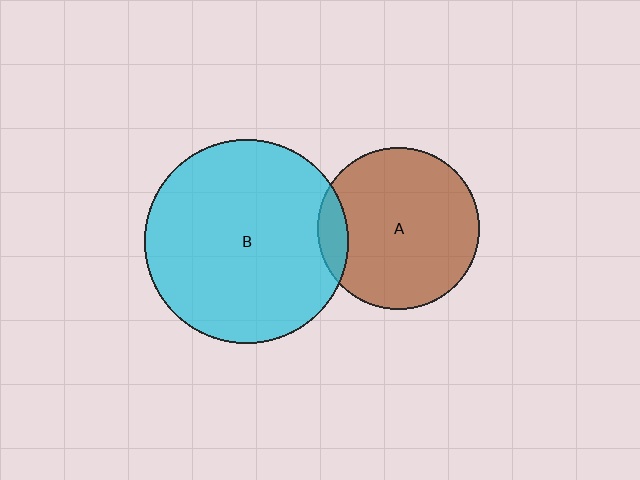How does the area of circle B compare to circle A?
Approximately 1.6 times.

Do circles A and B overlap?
Yes.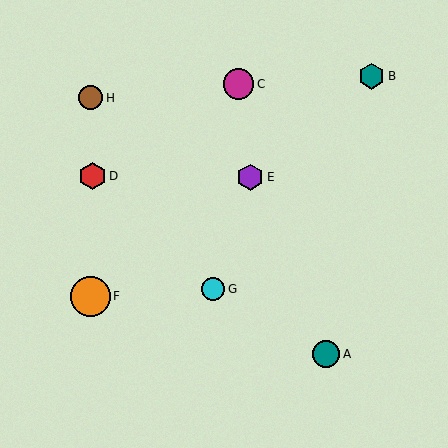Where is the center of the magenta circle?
The center of the magenta circle is at (239, 84).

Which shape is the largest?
The orange circle (labeled F) is the largest.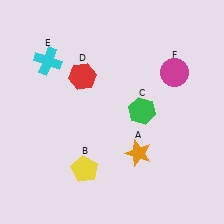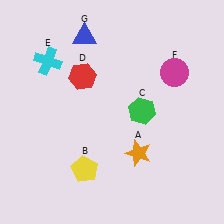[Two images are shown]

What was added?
A blue triangle (G) was added in Image 2.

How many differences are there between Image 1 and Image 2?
There is 1 difference between the two images.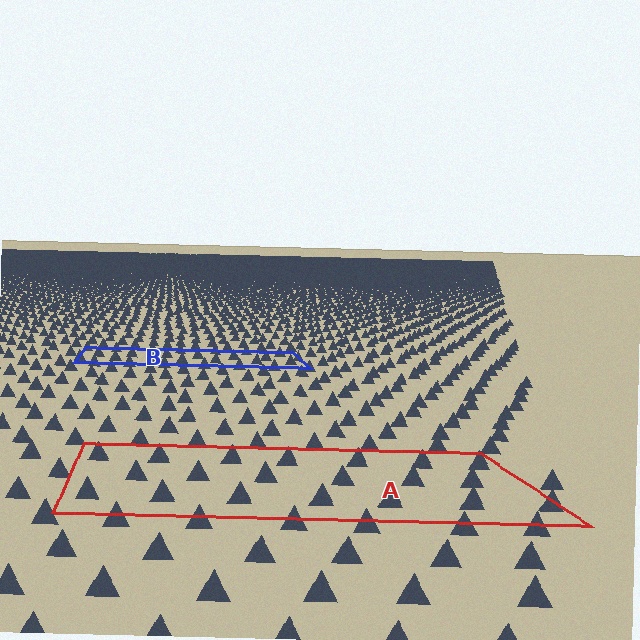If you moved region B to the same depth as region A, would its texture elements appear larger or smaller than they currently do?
They would appear larger. At a closer depth, the same texture elements are projected at a bigger on-screen size.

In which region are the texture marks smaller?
The texture marks are smaller in region B, because it is farther away.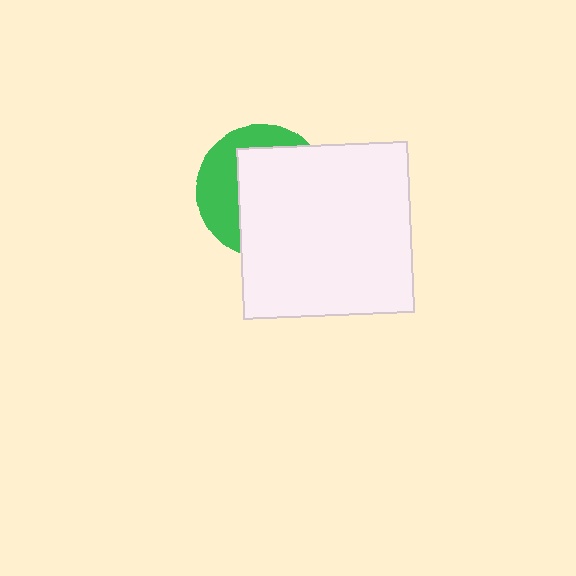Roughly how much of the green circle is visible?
A small part of it is visible (roughly 36%).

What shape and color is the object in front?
The object in front is a white square.